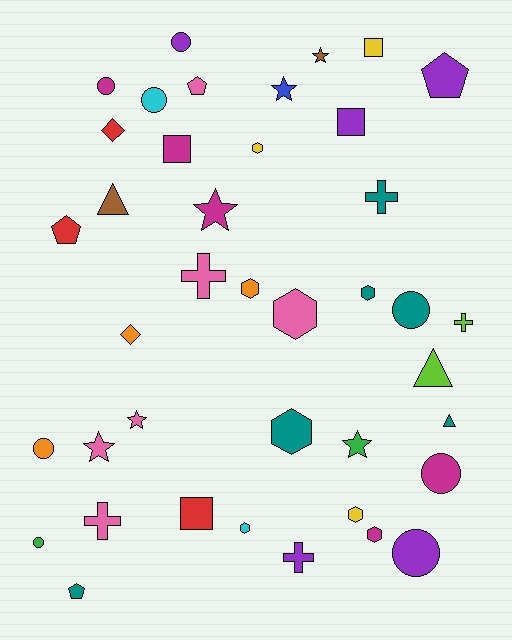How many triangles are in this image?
There are 3 triangles.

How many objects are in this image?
There are 40 objects.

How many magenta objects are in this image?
There are 5 magenta objects.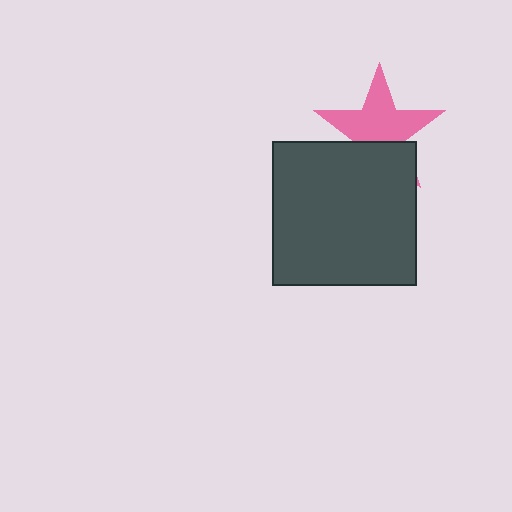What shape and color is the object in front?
The object in front is a dark gray square.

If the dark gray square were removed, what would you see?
You would see the complete pink star.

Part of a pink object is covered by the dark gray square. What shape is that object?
It is a star.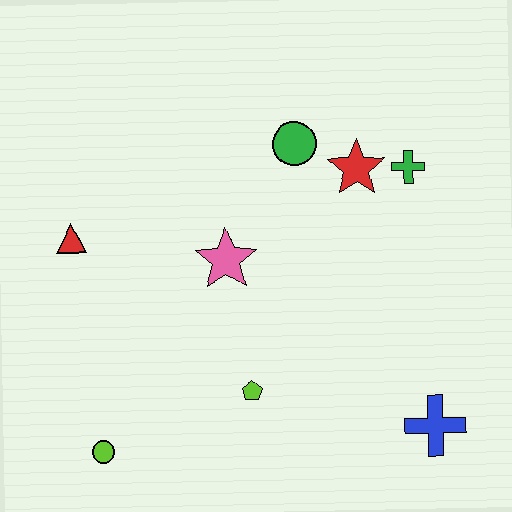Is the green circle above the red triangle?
Yes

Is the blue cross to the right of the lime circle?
Yes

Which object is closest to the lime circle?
The lime pentagon is closest to the lime circle.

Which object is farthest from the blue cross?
The red triangle is farthest from the blue cross.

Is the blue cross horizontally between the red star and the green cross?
No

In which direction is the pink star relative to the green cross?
The pink star is to the left of the green cross.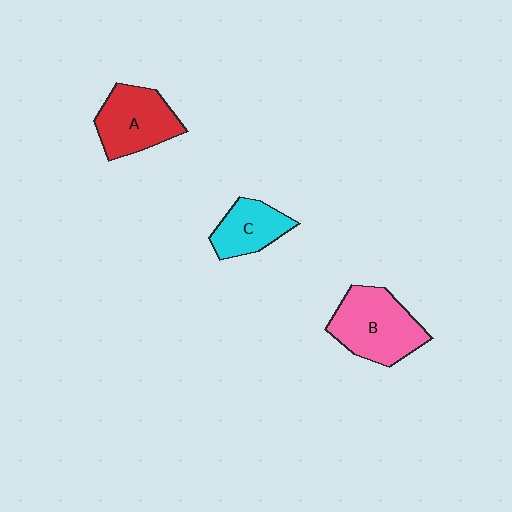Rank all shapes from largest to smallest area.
From largest to smallest: B (pink), A (red), C (cyan).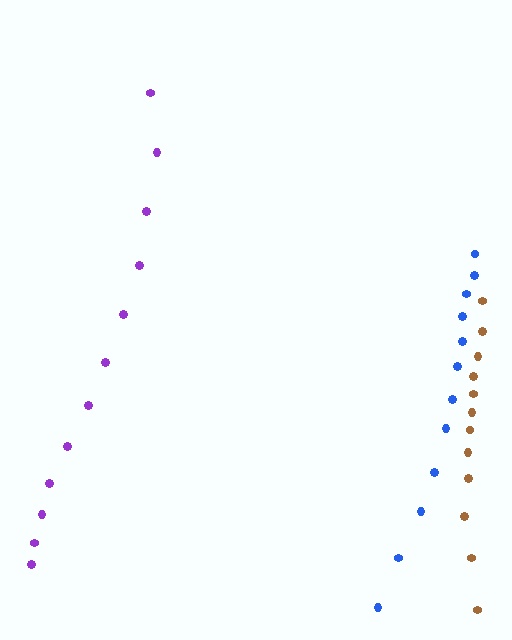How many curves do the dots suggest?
There are 3 distinct paths.